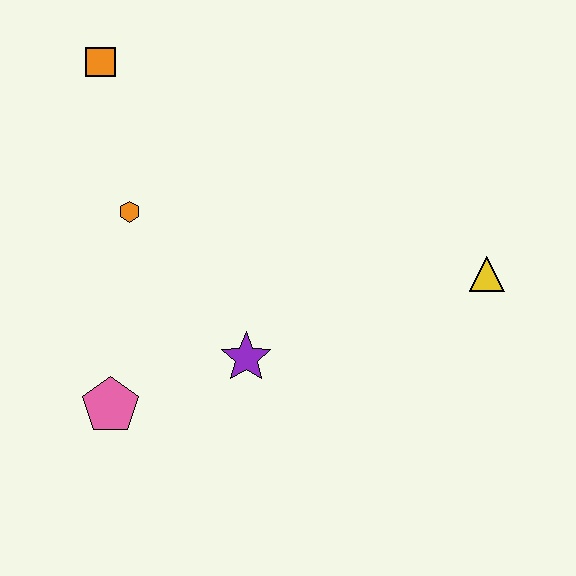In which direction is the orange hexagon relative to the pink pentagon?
The orange hexagon is above the pink pentagon.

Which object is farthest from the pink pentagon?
The yellow triangle is farthest from the pink pentagon.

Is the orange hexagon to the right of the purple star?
No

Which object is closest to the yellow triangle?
The purple star is closest to the yellow triangle.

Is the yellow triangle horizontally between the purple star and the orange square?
No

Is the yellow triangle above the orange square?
No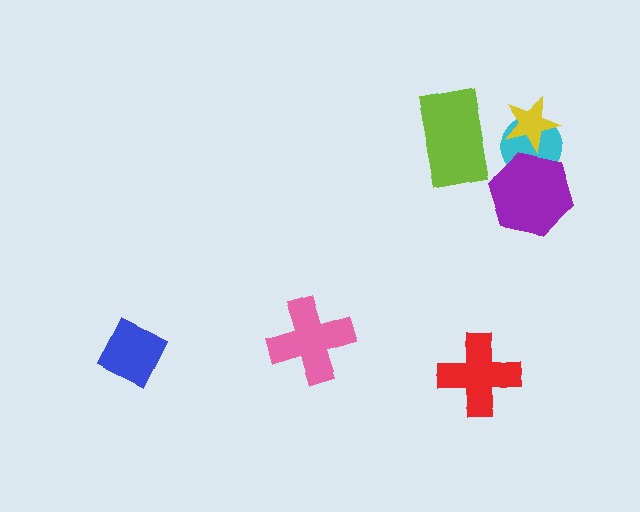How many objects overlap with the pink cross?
0 objects overlap with the pink cross.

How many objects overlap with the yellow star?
1 object overlaps with the yellow star.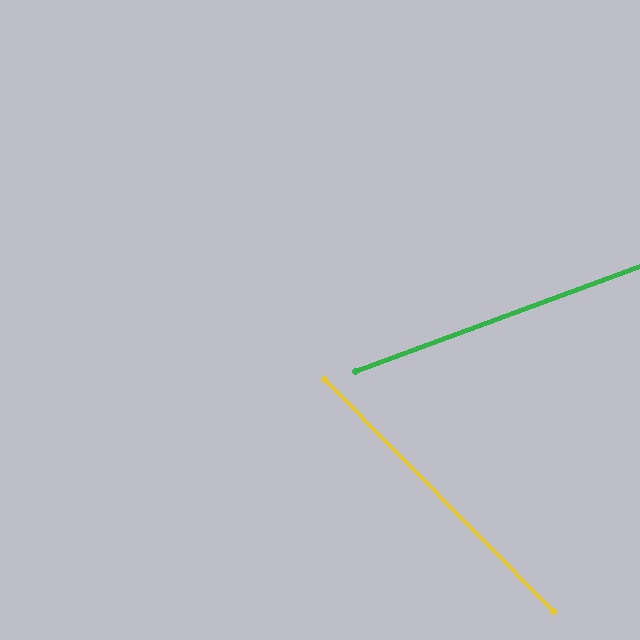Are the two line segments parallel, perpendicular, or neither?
Neither parallel nor perpendicular — they differ by about 65°.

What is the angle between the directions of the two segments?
Approximately 65 degrees.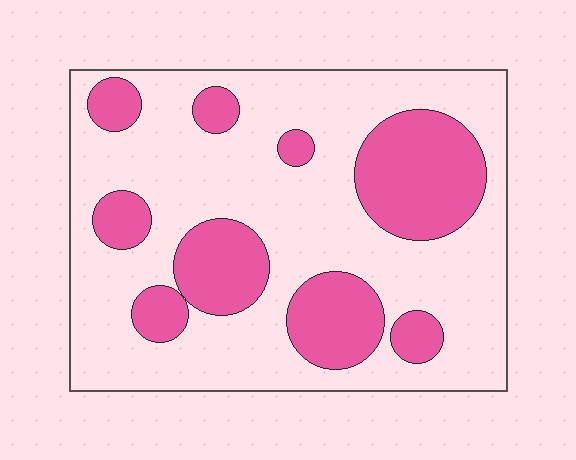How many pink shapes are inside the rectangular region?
9.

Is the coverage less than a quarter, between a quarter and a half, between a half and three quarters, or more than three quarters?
Between a quarter and a half.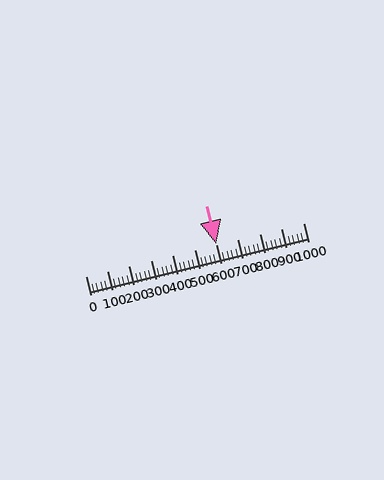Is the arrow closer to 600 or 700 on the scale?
The arrow is closer to 600.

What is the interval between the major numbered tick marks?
The major tick marks are spaced 100 units apart.